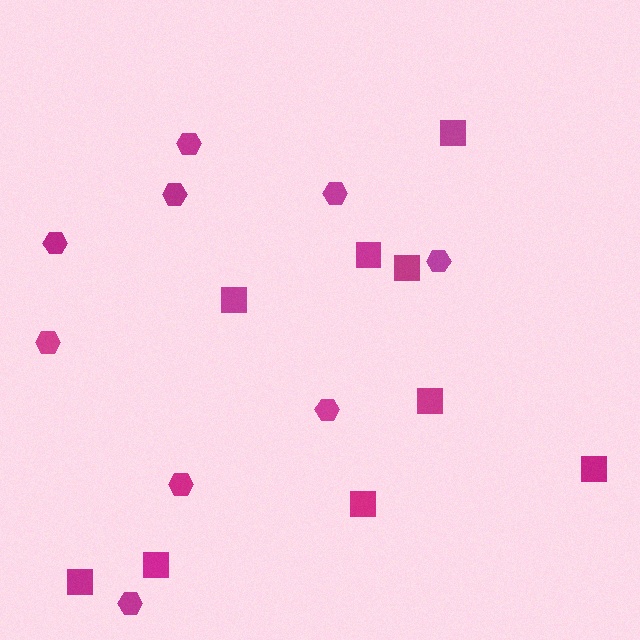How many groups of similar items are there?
There are 2 groups: one group of squares (9) and one group of hexagons (9).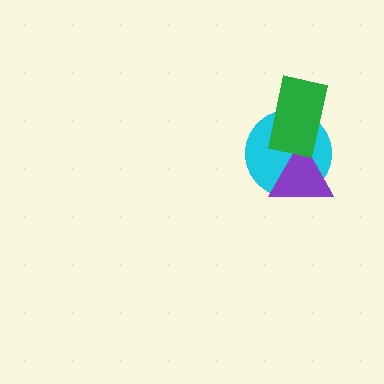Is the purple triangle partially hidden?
Yes, it is partially covered by another shape.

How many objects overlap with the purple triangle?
2 objects overlap with the purple triangle.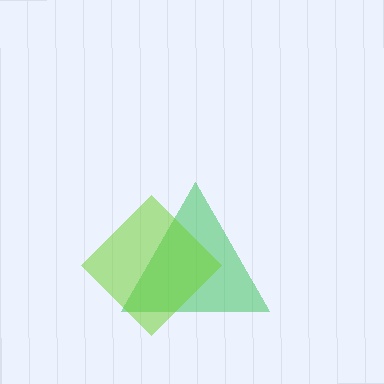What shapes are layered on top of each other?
The layered shapes are: a green triangle, a lime diamond.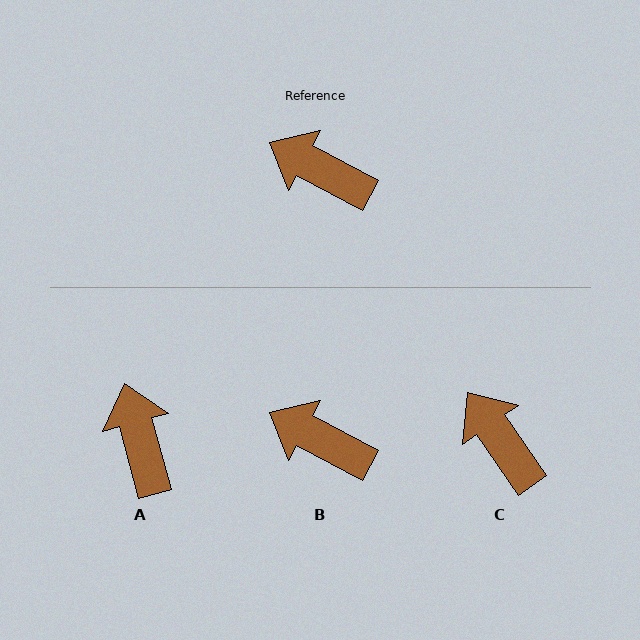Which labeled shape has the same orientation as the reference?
B.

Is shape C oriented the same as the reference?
No, it is off by about 27 degrees.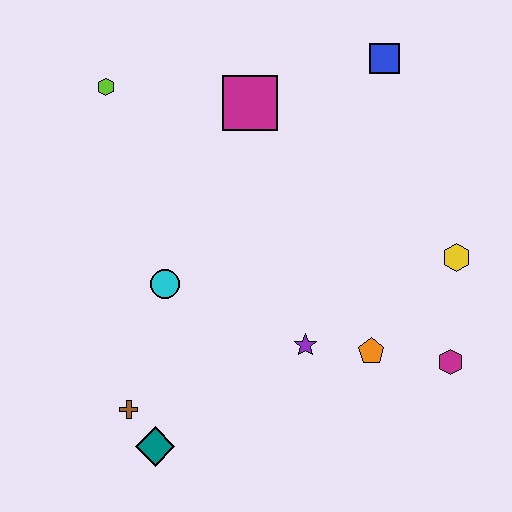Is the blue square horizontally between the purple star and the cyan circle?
No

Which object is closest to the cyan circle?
The brown cross is closest to the cyan circle.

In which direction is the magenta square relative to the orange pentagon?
The magenta square is above the orange pentagon.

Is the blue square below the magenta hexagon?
No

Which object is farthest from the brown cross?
The blue square is farthest from the brown cross.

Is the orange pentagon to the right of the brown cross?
Yes